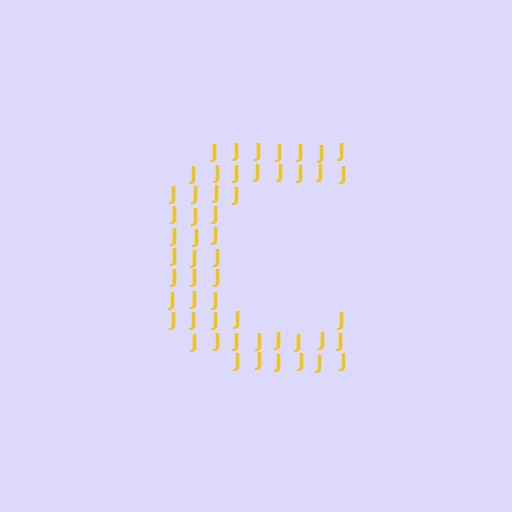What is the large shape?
The large shape is the letter C.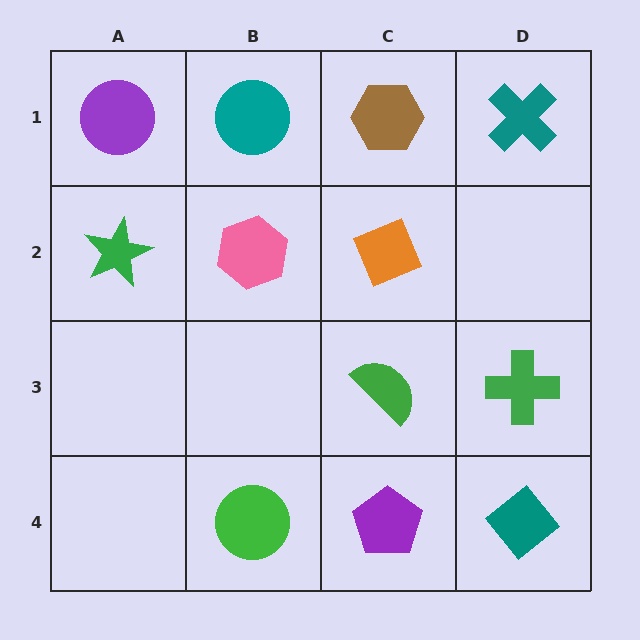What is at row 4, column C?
A purple pentagon.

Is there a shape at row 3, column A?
No, that cell is empty.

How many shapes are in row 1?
4 shapes.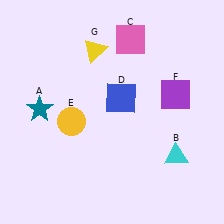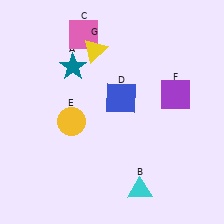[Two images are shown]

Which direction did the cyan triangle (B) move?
The cyan triangle (B) moved left.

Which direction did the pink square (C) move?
The pink square (C) moved left.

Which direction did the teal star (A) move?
The teal star (A) moved up.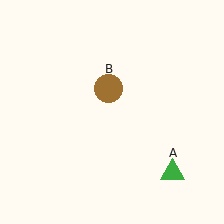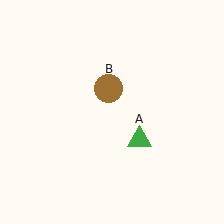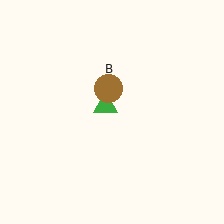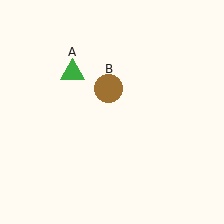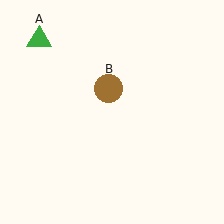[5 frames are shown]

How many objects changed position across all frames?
1 object changed position: green triangle (object A).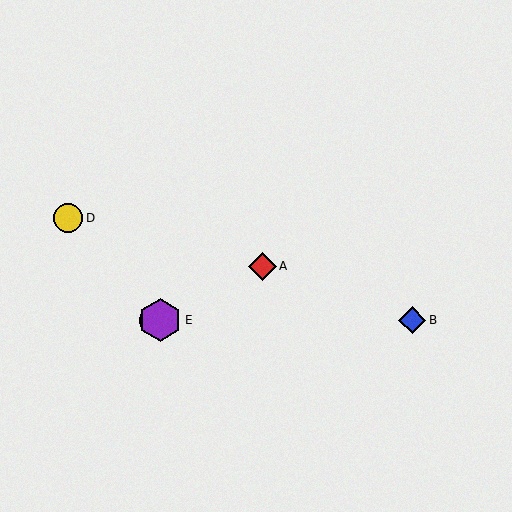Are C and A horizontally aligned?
No, C is at y≈320 and A is at y≈266.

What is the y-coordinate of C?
Object C is at y≈320.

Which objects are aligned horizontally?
Objects B, C, E are aligned horizontally.